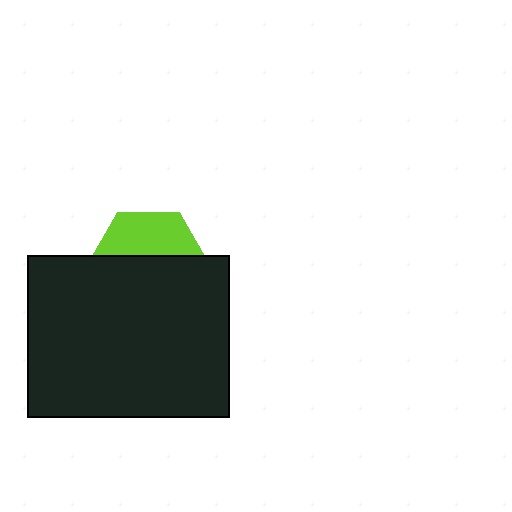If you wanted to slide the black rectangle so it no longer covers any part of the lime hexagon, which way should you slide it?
Slide it down — that is the most direct way to separate the two shapes.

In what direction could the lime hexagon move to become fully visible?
The lime hexagon could move up. That would shift it out from behind the black rectangle entirely.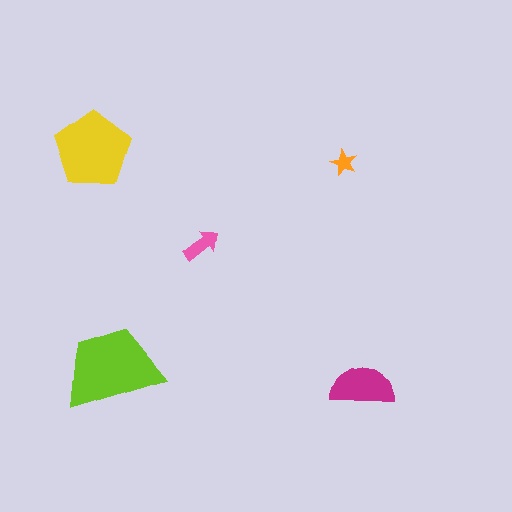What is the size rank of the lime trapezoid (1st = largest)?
1st.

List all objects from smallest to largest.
The orange star, the pink arrow, the magenta semicircle, the yellow pentagon, the lime trapezoid.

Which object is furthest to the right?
The magenta semicircle is rightmost.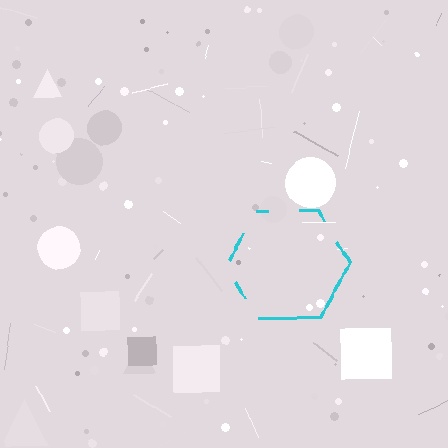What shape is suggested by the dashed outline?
The dashed outline suggests a hexagon.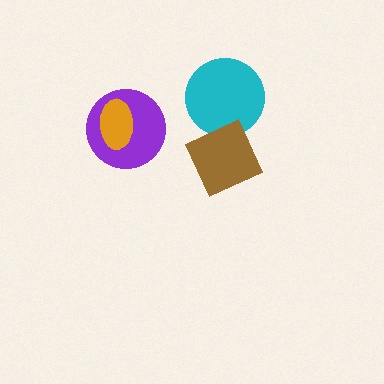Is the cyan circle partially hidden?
Yes, it is partially covered by another shape.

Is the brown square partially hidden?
No, no other shape covers it.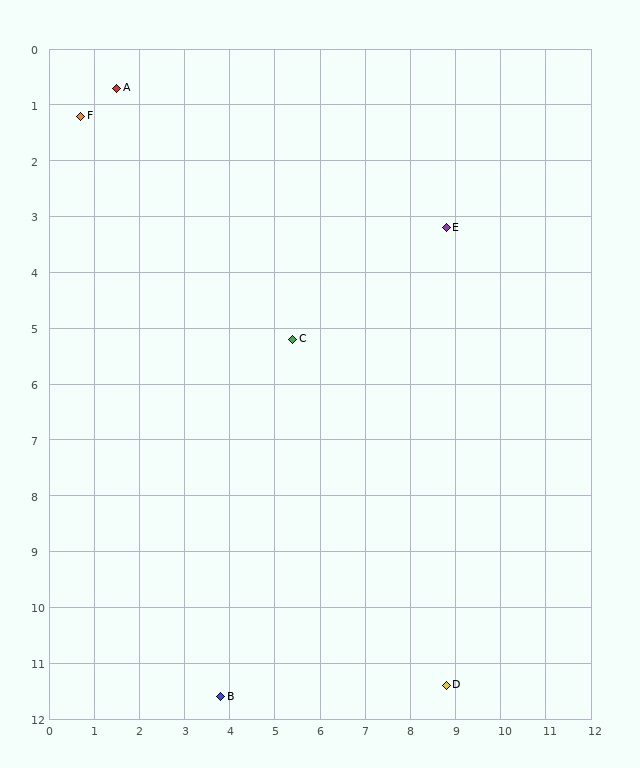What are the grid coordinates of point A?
Point A is at approximately (1.5, 0.7).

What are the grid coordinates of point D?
Point D is at approximately (8.8, 11.4).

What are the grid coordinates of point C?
Point C is at approximately (5.4, 5.2).